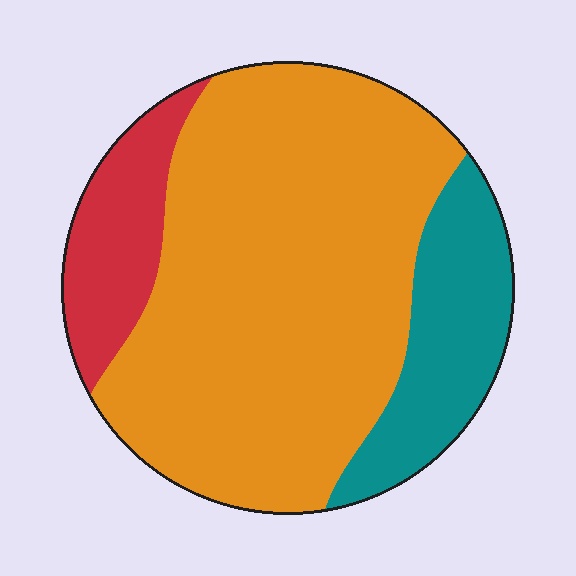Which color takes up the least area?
Red, at roughly 15%.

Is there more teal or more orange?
Orange.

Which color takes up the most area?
Orange, at roughly 70%.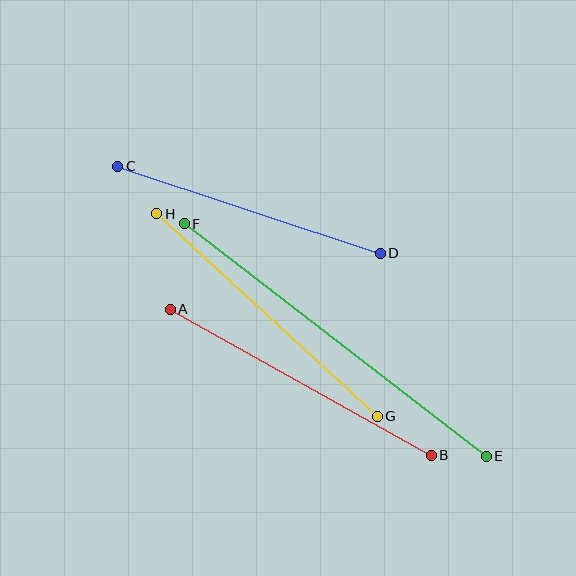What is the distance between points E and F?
The distance is approximately 381 pixels.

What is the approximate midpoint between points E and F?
The midpoint is at approximately (335, 340) pixels.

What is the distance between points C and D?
The distance is approximately 277 pixels.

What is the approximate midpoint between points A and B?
The midpoint is at approximately (301, 382) pixels.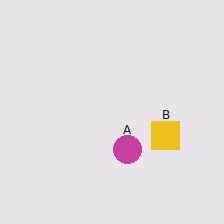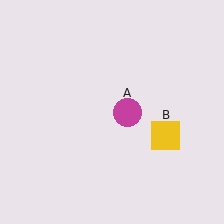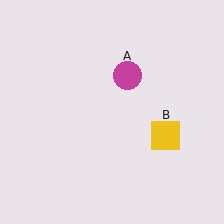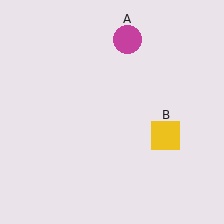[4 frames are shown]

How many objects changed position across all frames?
1 object changed position: magenta circle (object A).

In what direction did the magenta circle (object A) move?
The magenta circle (object A) moved up.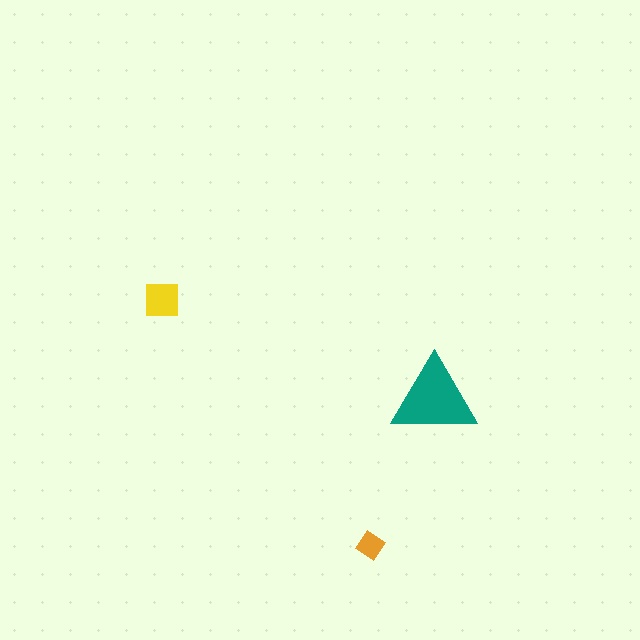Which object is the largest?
The teal triangle.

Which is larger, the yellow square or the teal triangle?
The teal triangle.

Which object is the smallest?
The orange diamond.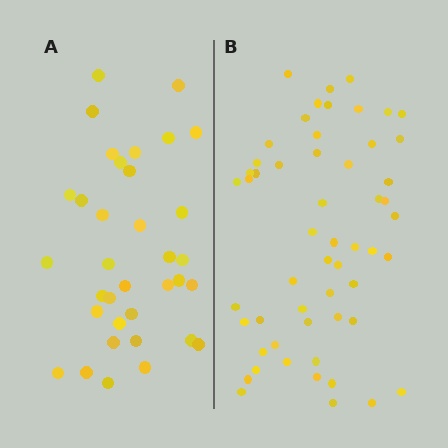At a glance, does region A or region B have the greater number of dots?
Region B (the right region) has more dots.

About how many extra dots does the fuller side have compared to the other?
Region B has approximately 20 more dots than region A.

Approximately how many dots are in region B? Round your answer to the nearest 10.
About 60 dots. (The exact count is 55, which rounds to 60.)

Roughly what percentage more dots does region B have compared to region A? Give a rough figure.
About 55% more.